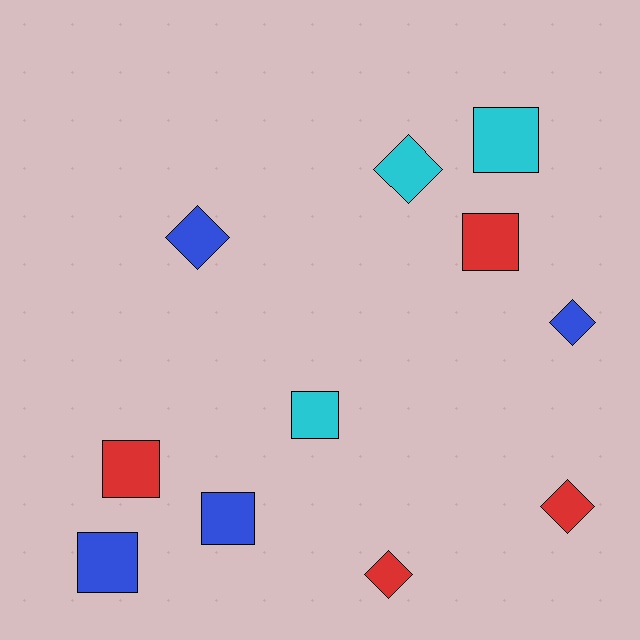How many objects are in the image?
There are 11 objects.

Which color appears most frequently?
Blue, with 4 objects.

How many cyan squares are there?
There are 2 cyan squares.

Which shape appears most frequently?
Square, with 6 objects.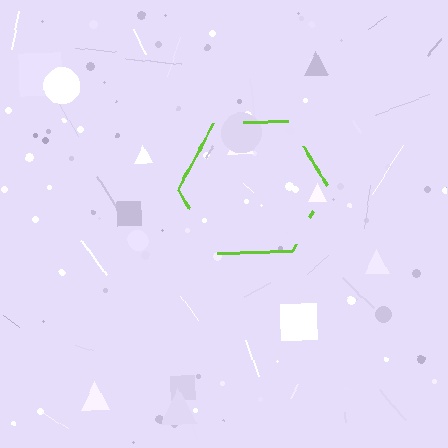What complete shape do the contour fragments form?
The contour fragments form a hexagon.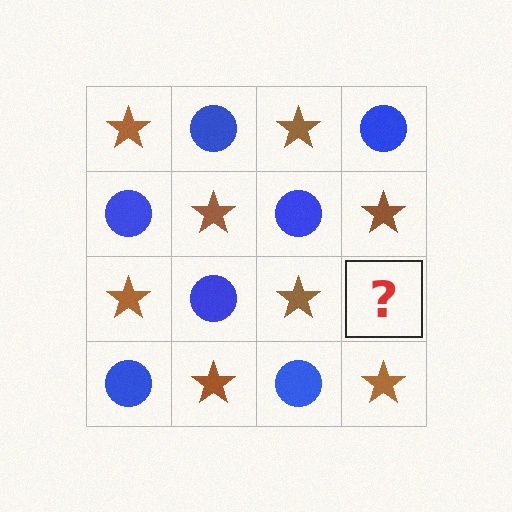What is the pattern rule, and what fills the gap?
The rule is that it alternates brown star and blue circle in a checkerboard pattern. The gap should be filled with a blue circle.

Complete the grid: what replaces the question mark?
The question mark should be replaced with a blue circle.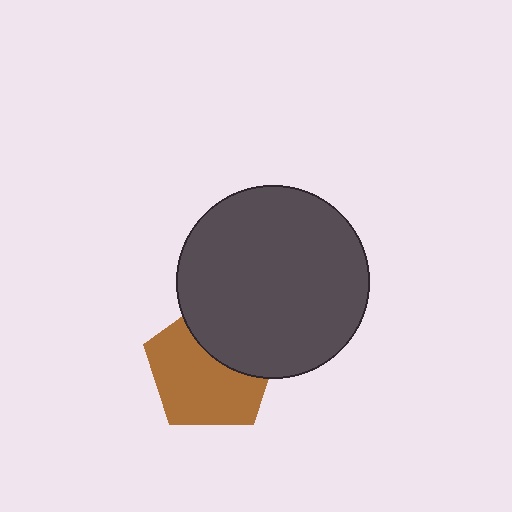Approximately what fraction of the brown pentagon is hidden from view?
Roughly 36% of the brown pentagon is hidden behind the dark gray circle.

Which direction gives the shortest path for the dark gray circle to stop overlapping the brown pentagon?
Moving up gives the shortest separation.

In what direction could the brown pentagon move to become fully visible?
The brown pentagon could move down. That would shift it out from behind the dark gray circle entirely.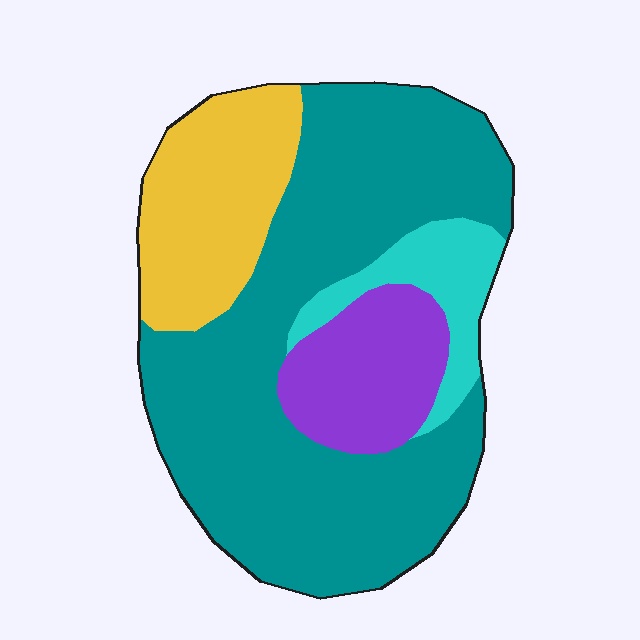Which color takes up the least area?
Cyan, at roughly 10%.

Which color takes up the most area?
Teal, at roughly 60%.